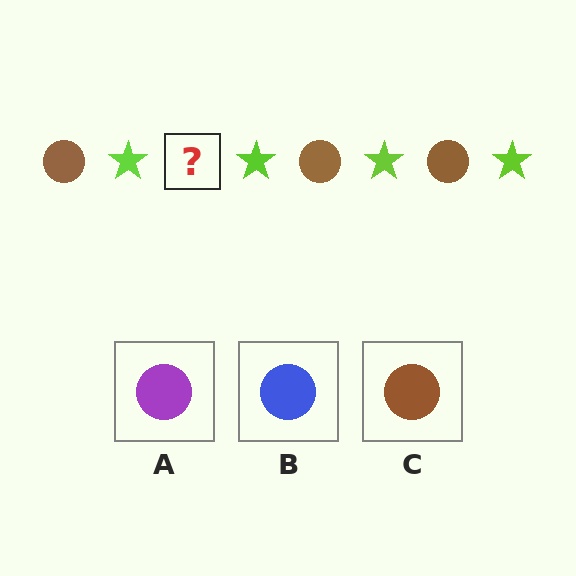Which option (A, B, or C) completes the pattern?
C.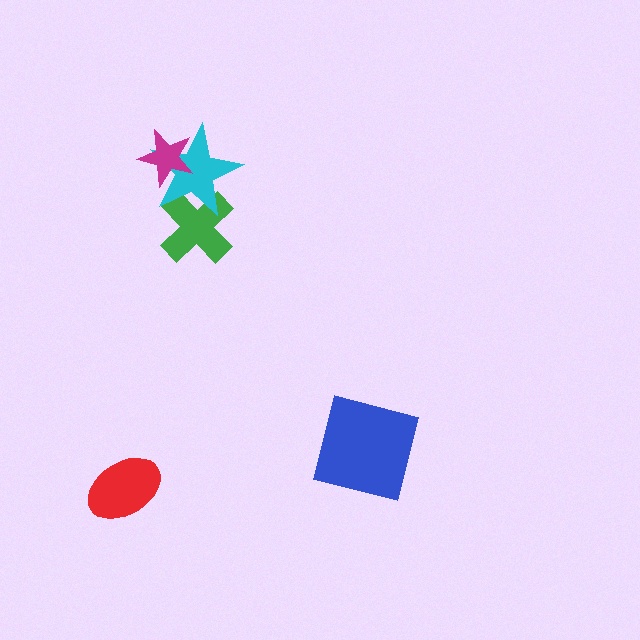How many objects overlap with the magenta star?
1 object overlaps with the magenta star.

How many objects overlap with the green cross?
1 object overlaps with the green cross.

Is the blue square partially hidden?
No, no other shape covers it.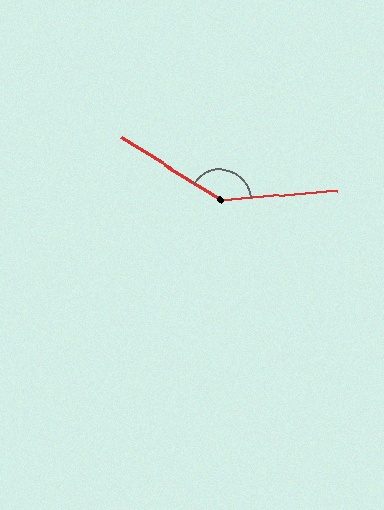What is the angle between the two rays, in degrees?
Approximately 143 degrees.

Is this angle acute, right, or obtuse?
It is obtuse.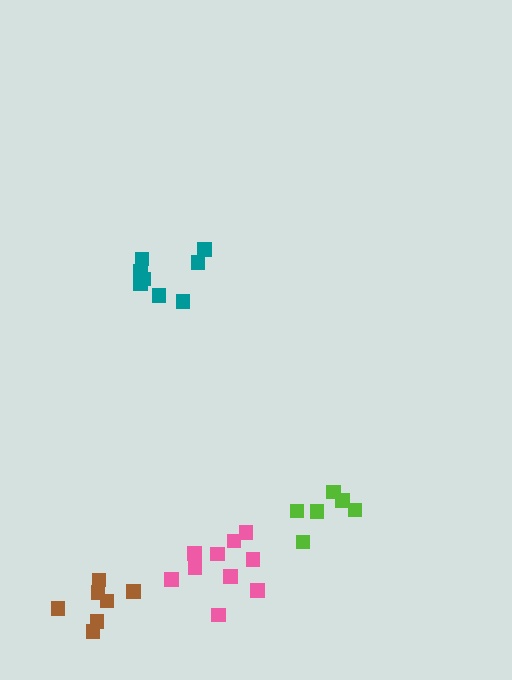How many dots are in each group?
Group 1: 8 dots, Group 2: 6 dots, Group 3: 10 dots, Group 4: 7 dots (31 total).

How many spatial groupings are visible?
There are 4 spatial groupings.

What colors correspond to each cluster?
The clusters are colored: teal, lime, pink, brown.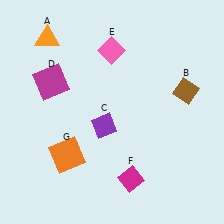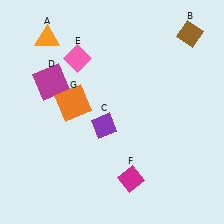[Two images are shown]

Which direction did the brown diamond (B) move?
The brown diamond (B) moved up.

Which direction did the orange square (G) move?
The orange square (G) moved up.